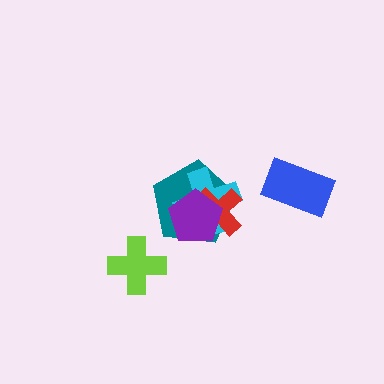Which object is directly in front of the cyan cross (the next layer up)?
The red cross is directly in front of the cyan cross.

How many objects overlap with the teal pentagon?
3 objects overlap with the teal pentagon.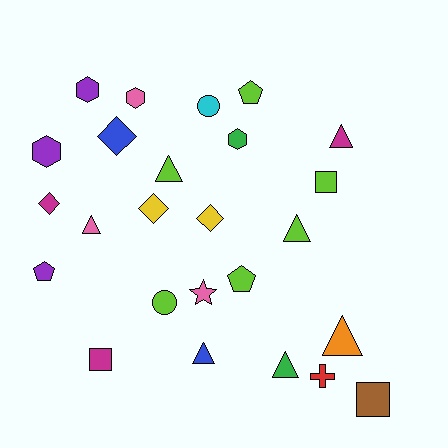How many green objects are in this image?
There are 2 green objects.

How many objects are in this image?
There are 25 objects.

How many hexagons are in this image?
There are 4 hexagons.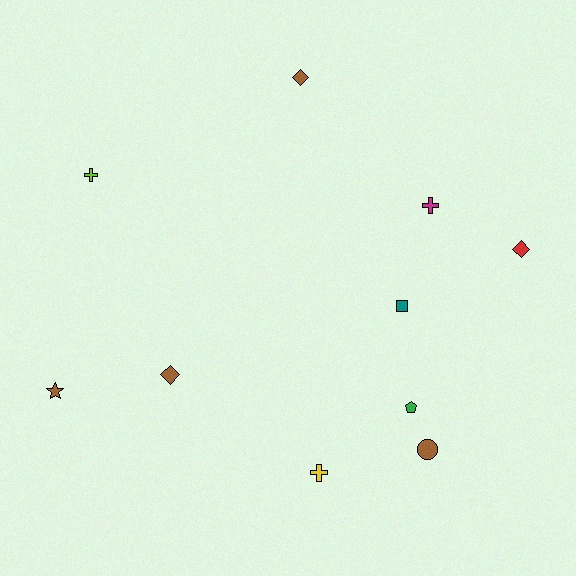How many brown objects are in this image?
There are 4 brown objects.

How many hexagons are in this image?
There are no hexagons.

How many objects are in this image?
There are 10 objects.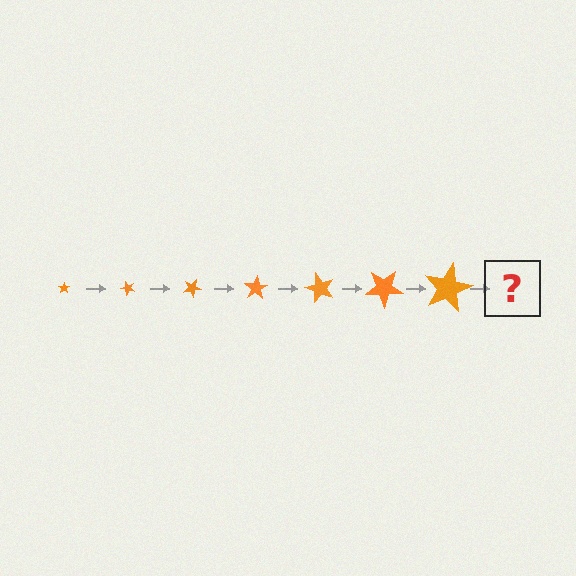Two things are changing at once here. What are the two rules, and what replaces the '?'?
The two rules are that the star grows larger each step and it rotates 50 degrees each step. The '?' should be a star, larger than the previous one and rotated 350 degrees from the start.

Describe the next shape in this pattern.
It should be a star, larger than the previous one and rotated 350 degrees from the start.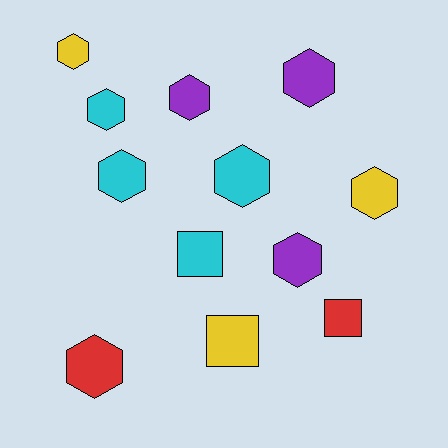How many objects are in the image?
There are 12 objects.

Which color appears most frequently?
Cyan, with 4 objects.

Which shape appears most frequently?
Hexagon, with 9 objects.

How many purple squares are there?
There are no purple squares.